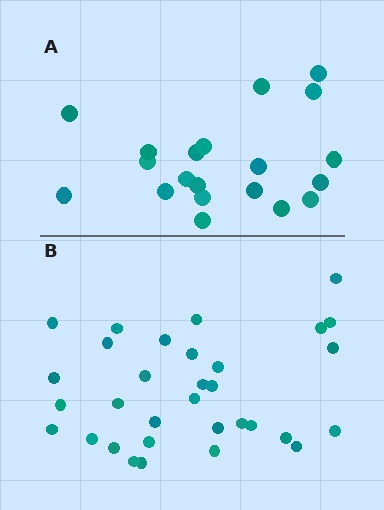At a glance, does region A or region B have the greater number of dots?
Region B (the bottom region) has more dots.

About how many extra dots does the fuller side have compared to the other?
Region B has roughly 12 or so more dots than region A.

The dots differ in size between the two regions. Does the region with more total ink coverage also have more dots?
No. Region A has more total ink coverage because its dots are larger, but region B actually contains more individual dots. Total area can be misleading — the number of items is what matters here.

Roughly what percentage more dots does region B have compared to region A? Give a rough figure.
About 60% more.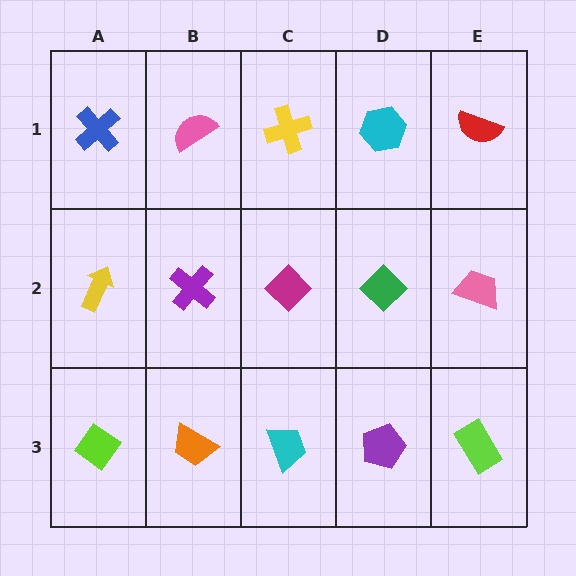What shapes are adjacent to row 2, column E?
A red semicircle (row 1, column E), a lime rectangle (row 3, column E), a green diamond (row 2, column D).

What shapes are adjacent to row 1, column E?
A pink trapezoid (row 2, column E), a cyan hexagon (row 1, column D).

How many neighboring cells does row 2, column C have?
4.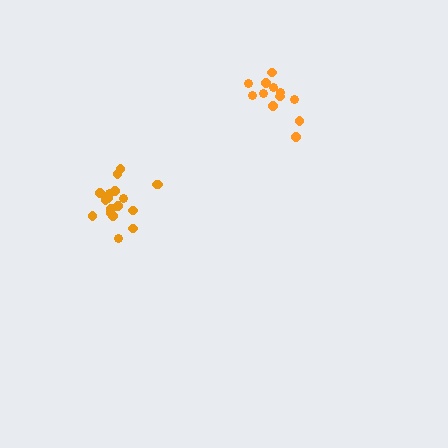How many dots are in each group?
Group 1: 13 dots, Group 2: 18 dots (31 total).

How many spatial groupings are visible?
There are 2 spatial groupings.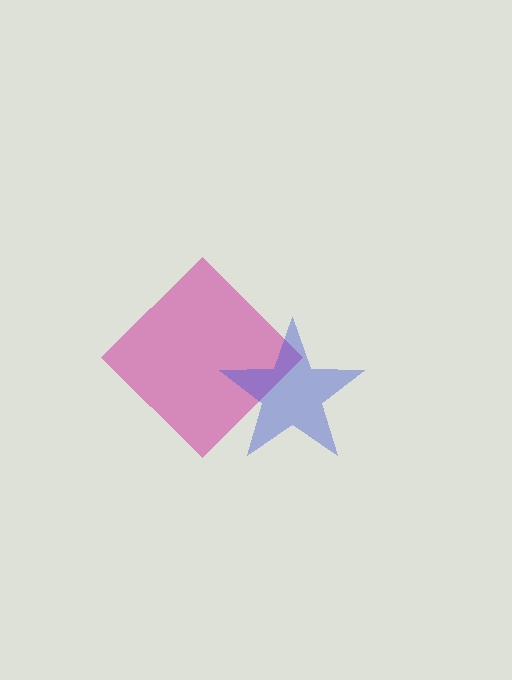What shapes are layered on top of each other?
The layered shapes are: a magenta diamond, a blue star.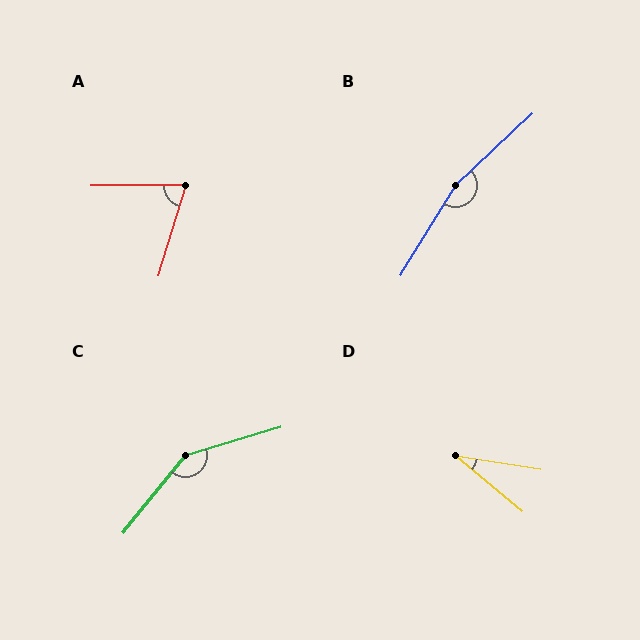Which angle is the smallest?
D, at approximately 31 degrees.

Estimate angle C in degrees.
Approximately 146 degrees.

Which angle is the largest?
B, at approximately 165 degrees.